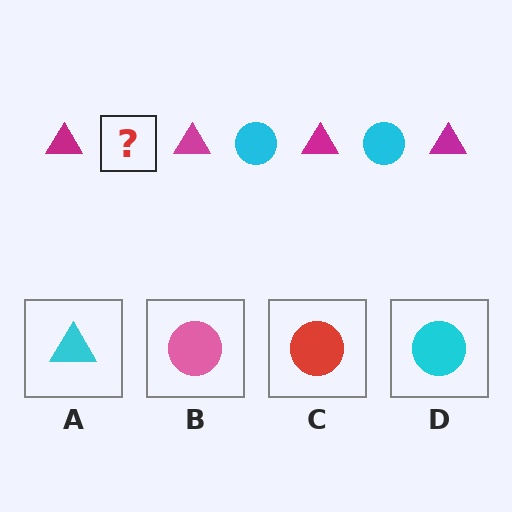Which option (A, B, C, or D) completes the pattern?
D.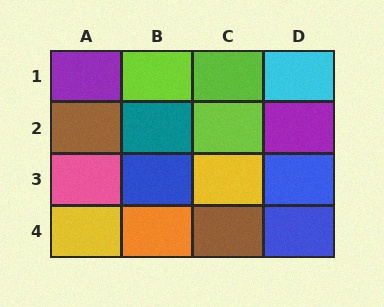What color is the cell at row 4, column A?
Yellow.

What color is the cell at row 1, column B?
Lime.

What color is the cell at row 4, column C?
Brown.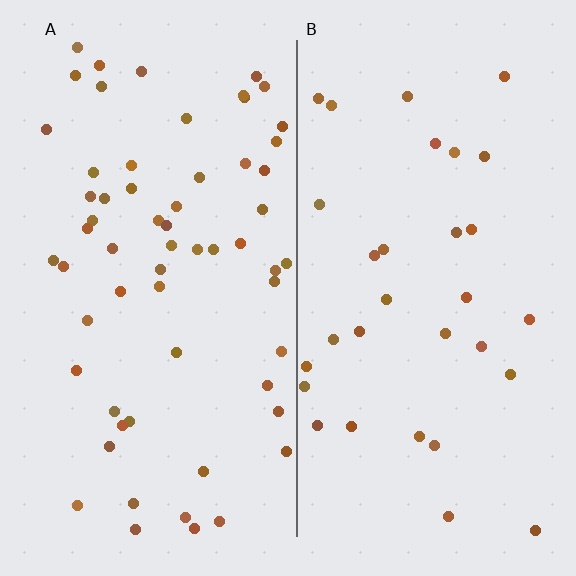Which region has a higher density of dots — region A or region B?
A (the left).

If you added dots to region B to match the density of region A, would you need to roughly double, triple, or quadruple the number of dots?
Approximately double.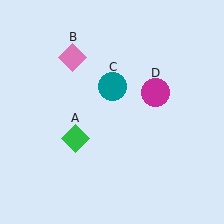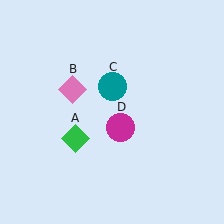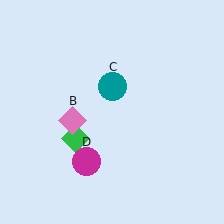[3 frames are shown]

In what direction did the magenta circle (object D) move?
The magenta circle (object D) moved down and to the left.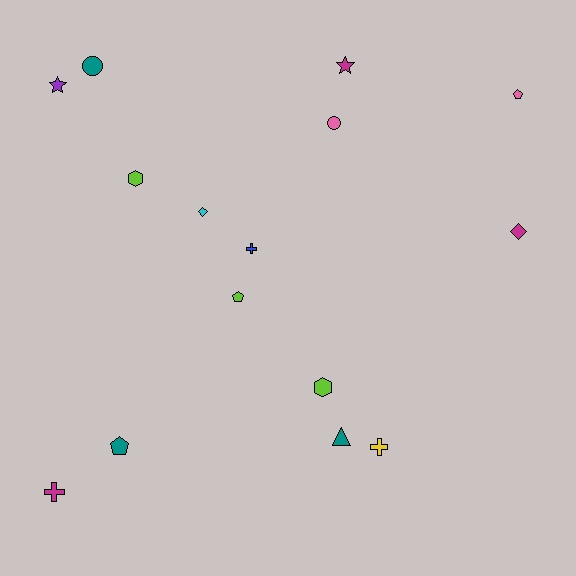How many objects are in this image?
There are 15 objects.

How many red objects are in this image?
There are no red objects.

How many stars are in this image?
There are 2 stars.